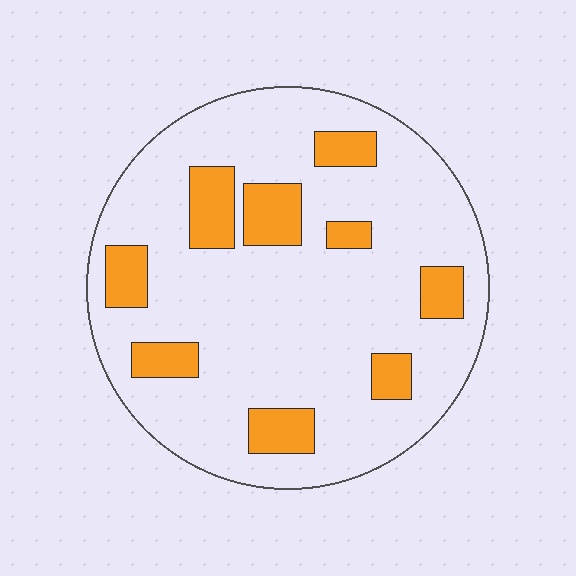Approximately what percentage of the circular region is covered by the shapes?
Approximately 20%.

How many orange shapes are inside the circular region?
9.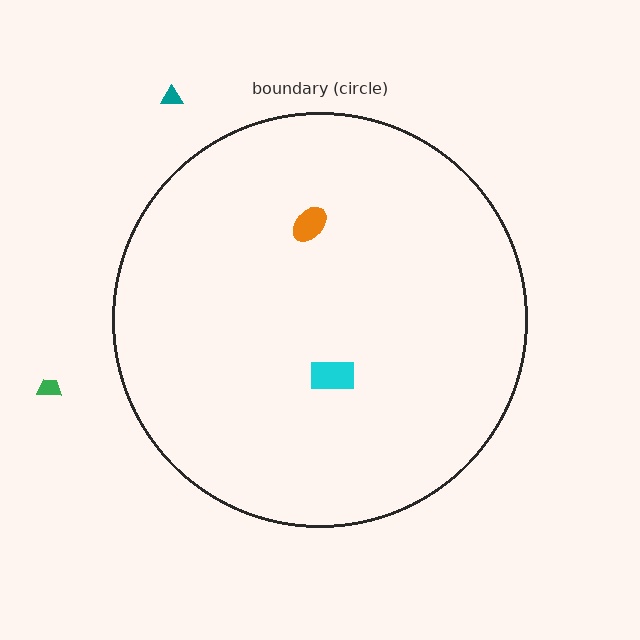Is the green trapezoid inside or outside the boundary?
Outside.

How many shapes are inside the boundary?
2 inside, 2 outside.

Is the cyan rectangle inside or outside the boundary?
Inside.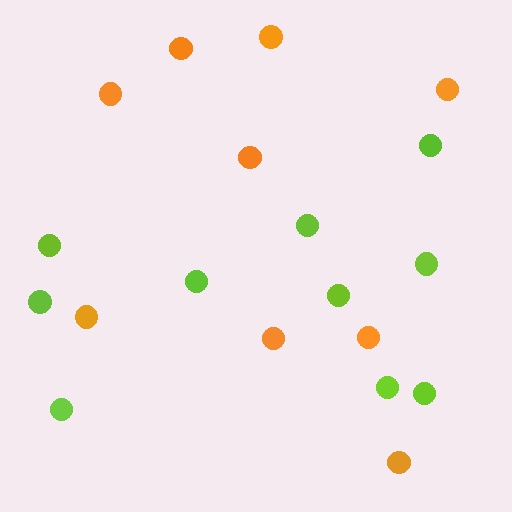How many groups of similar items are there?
There are 2 groups: one group of lime circles (10) and one group of orange circles (9).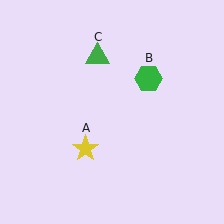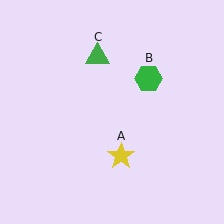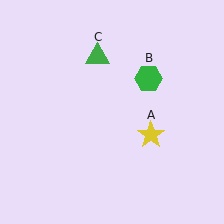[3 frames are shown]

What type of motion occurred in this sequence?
The yellow star (object A) rotated counterclockwise around the center of the scene.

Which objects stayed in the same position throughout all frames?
Green hexagon (object B) and green triangle (object C) remained stationary.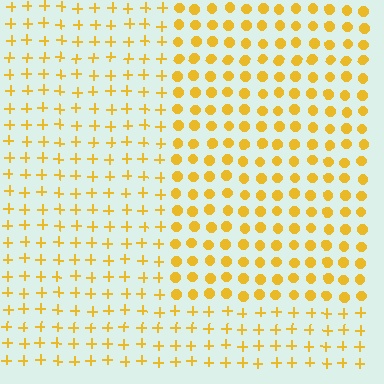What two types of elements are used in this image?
The image uses circles inside the rectangle region and plus signs outside it.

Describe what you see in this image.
The image is filled with small yellow elements arranged in a uniform grid. A rectangle-shaped region contains circles, while the surrounding area contains plus signs. The boundary is defined purely by the change in element shape.